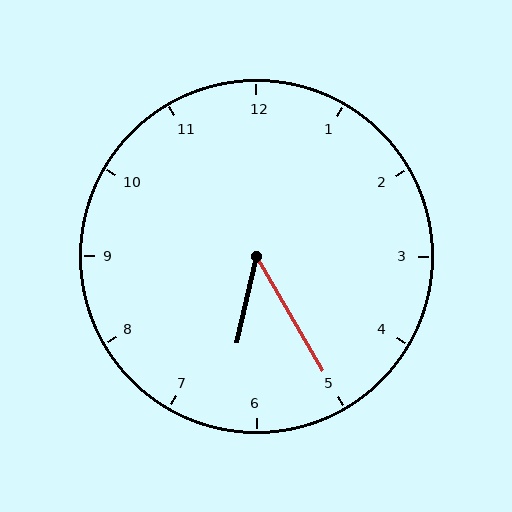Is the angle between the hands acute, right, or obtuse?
It is acute.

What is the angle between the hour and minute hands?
Approximately 42 degrees.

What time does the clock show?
6:25.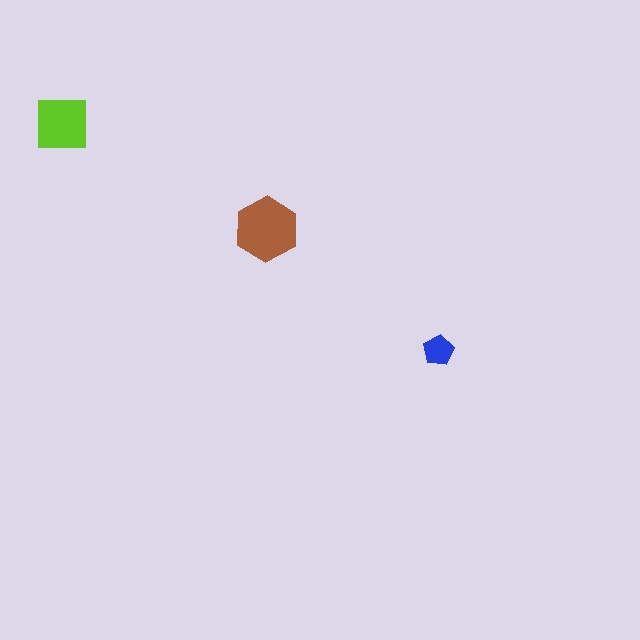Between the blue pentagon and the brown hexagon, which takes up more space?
The brown hexagon.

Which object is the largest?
The brown hexagon.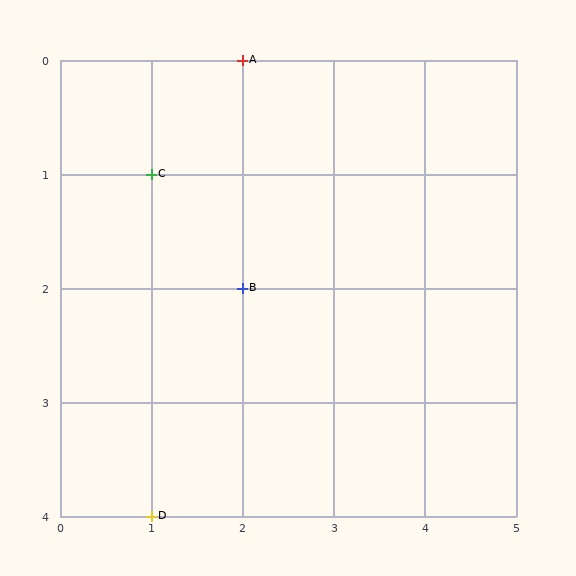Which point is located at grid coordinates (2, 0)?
Point A is at (2, 0).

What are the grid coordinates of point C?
Point C is at grid coordinates (1, 1).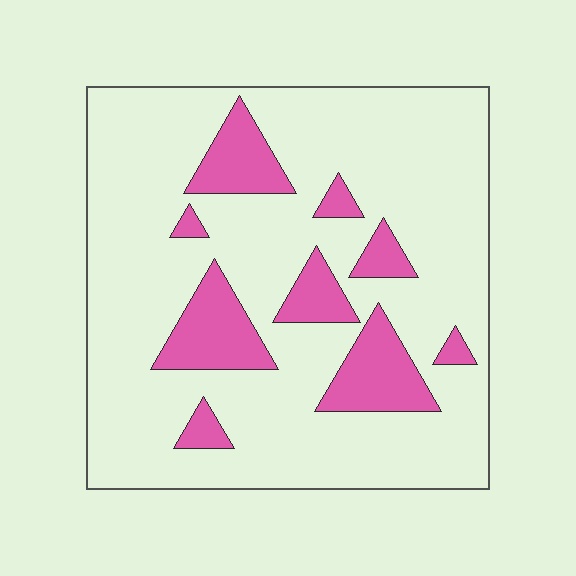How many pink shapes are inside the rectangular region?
9.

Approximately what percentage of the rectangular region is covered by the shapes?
Approximately 20%.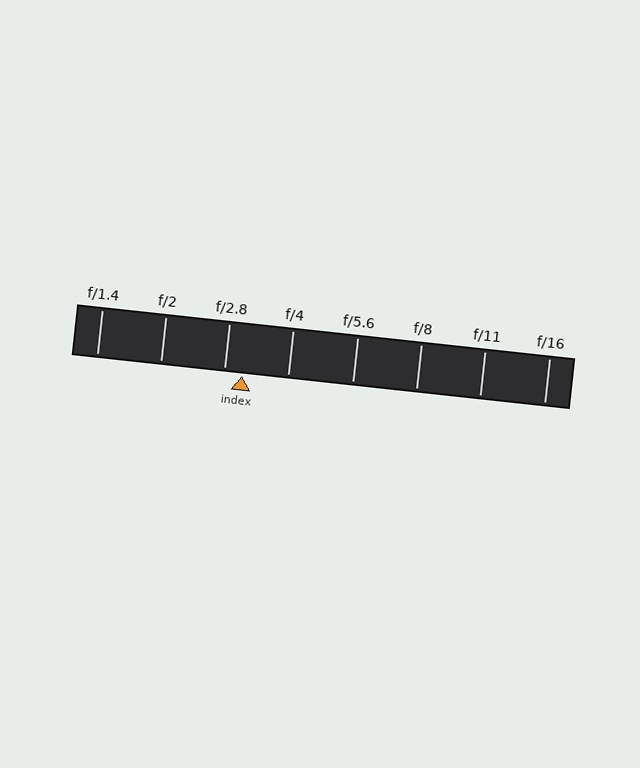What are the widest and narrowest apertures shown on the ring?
The widest aperture shown is f/1.4 and the narrowest is f/16.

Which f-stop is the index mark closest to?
The index mark is closest to f/2.8.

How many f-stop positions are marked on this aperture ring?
There are 8 f-stop positions marked.